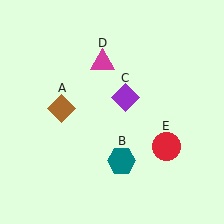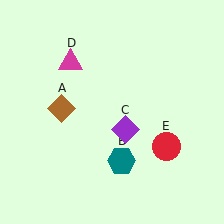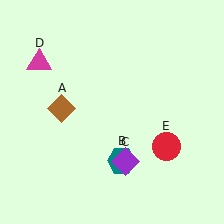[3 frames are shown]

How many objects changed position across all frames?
2 objects changed position: purple diamond (object C), magenta triangle (object D).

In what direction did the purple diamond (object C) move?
The purple diamond (object C) moved down.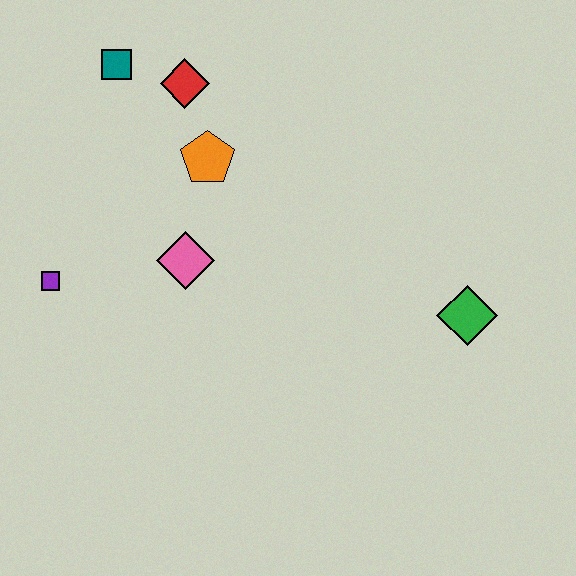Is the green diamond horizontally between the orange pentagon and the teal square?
No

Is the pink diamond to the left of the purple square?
No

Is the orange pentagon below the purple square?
No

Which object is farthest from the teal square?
The green diamond is farthest from the teal square.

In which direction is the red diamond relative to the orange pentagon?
The red diamond is above the orange pentagon.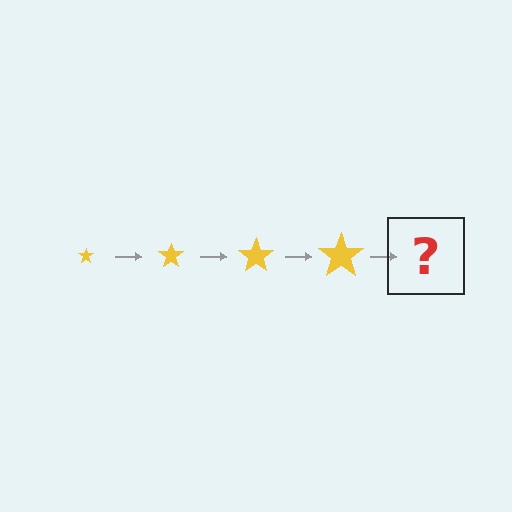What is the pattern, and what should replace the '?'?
The pattern is that the star gets progressively larger each step. The '?' should be a yellow star, larger than the previous one.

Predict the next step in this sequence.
The next step is a yellow star, larger than the previous one.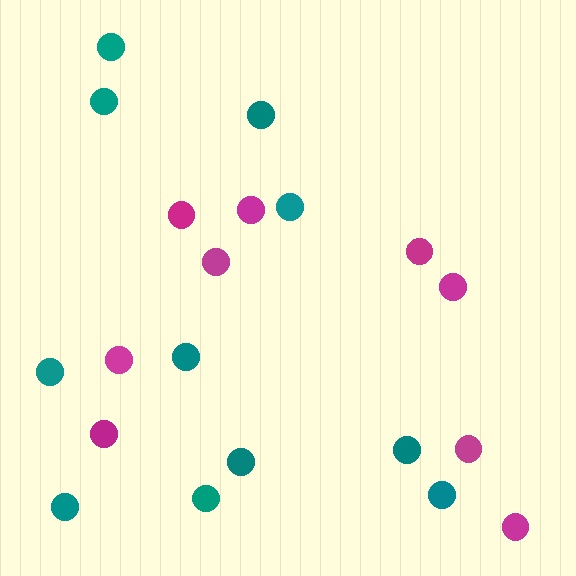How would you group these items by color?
There are 2 groups: one group of teal circles (11) and one group of magenta circles (9).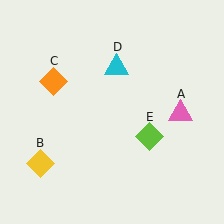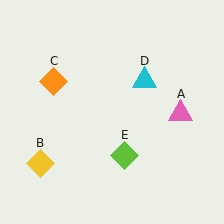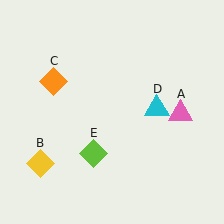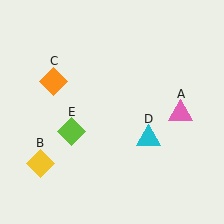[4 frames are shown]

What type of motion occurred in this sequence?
The cyan triangle (object D), lime diamond (object E) rotated clockwise around the center of the scene.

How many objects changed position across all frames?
2 objects changed position: cyan triangle (object D), lime diamond (object E).